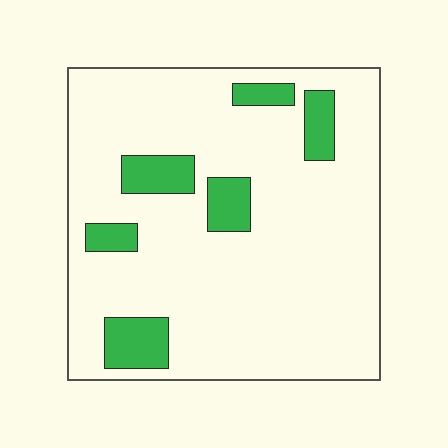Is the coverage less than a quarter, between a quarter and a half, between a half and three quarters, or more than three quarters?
Less than a quarter.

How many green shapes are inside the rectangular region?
6.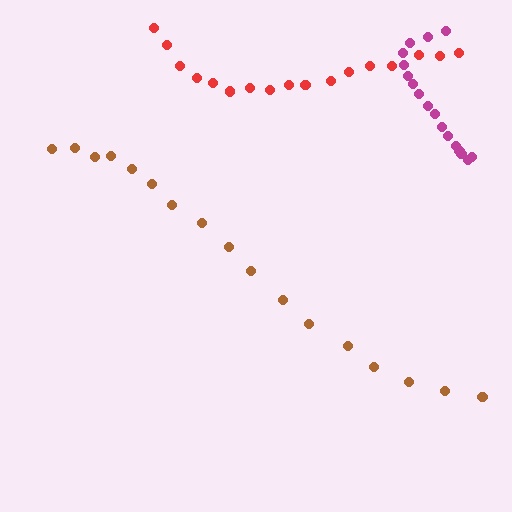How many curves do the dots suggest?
There are 3 distinct paths.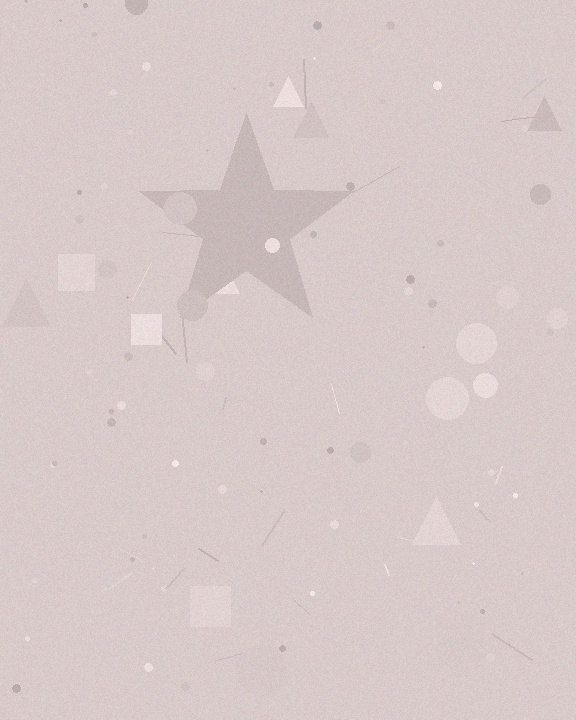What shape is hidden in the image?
A star is hidden in the image.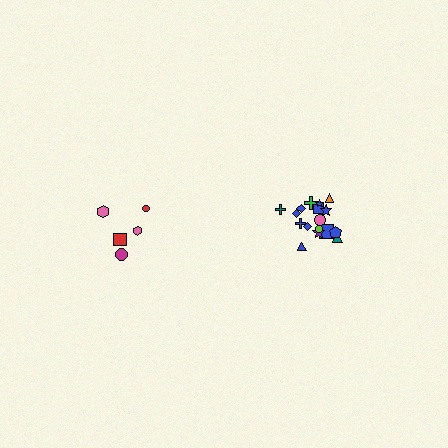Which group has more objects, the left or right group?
The right group.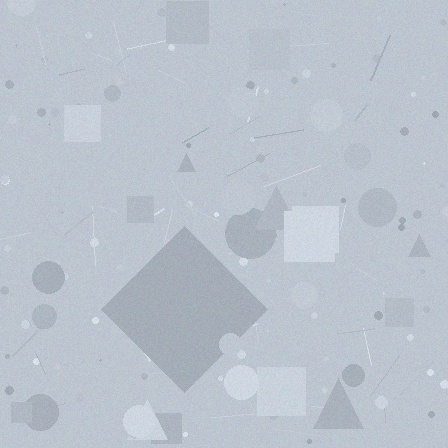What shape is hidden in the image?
A diamond is hidden in the image.